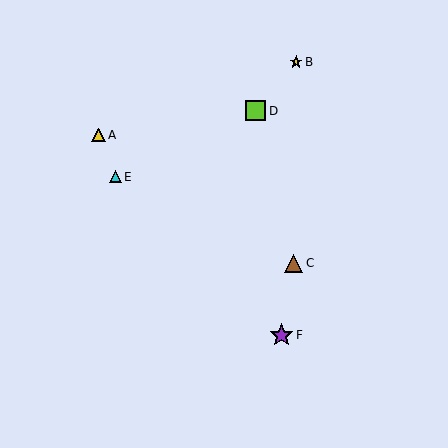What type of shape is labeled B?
Shape B is a yellow star.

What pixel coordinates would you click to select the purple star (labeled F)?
Click at (281, 335) to select the purple star F.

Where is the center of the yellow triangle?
The center of the yellow triangle is at (98, 135).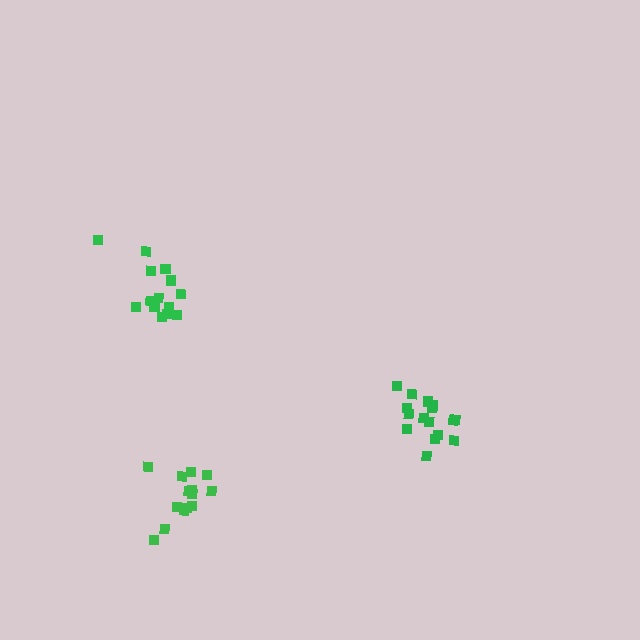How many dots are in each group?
Group 1: 14 dots, Group 2: 14 dots, Group 3: 16 dots (44 total).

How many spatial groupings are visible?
There are 3 spatial groupings.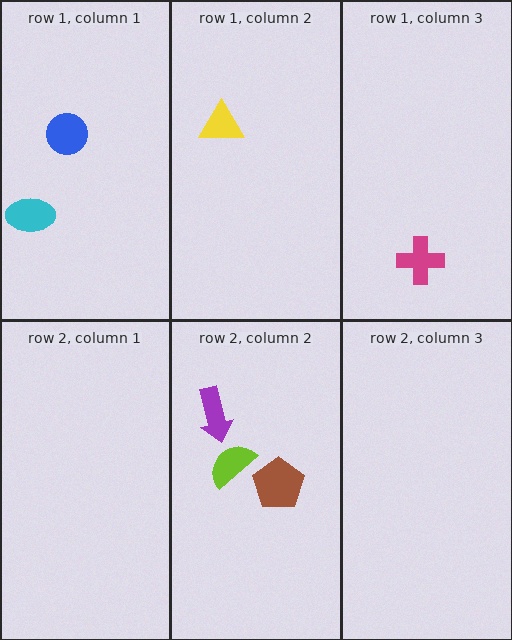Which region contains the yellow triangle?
The row 1, column 2 region.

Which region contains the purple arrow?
The row 2, column 2 region.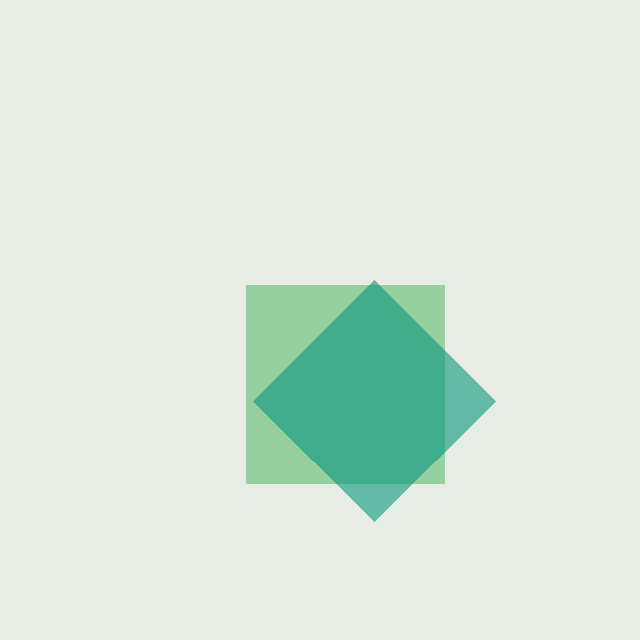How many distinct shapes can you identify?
There are 2 distinct shapes: a green square, a teal diamond.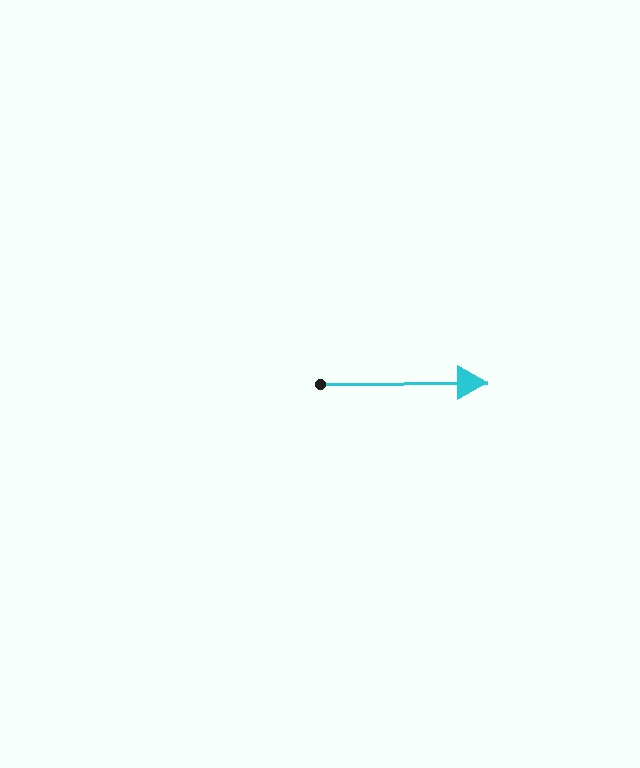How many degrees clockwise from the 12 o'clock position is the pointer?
Approximately 89 degrees.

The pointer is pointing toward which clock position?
Roughly 3 o'clock.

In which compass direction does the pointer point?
East.